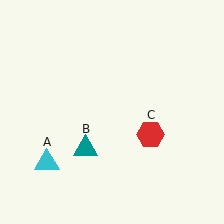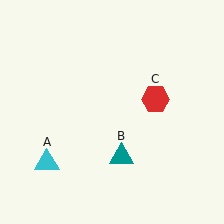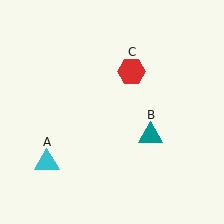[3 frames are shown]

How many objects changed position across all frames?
2 objects changed position: teal triangle (object B), red hexagon (object C).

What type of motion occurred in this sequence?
The teal triangle (object B), red hexagon (object C) rotated counterclockwise around the center of the scene.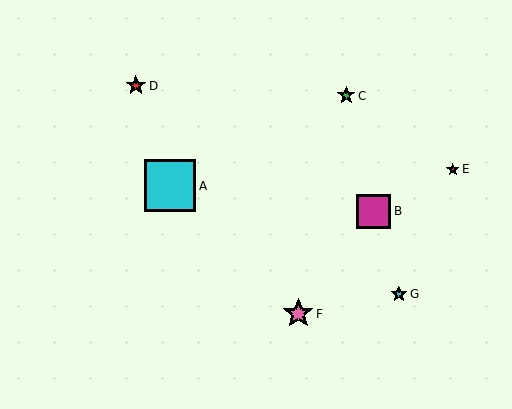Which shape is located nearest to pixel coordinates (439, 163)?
The magenta star (labeled E) at (453, 169) is nearest to that location.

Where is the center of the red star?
The center of the red star is at (136, 86).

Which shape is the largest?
The cyan square (labeled A) is the largest.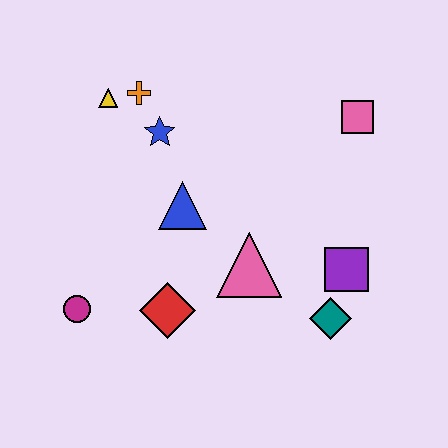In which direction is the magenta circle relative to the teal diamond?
The magenta circle is to the left of the teal diamond.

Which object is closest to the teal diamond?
The purple square is closest to the teal diamond.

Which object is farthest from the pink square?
The magenta circle is farthest from the pink square.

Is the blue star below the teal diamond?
No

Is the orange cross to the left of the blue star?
Yes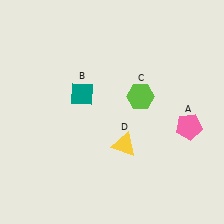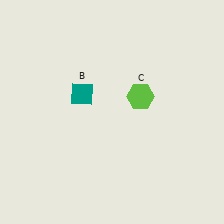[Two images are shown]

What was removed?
The yellow triangle (D), the pink pentagon (A) were removed in Image 2.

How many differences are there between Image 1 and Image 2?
There are 2 differences between the two images.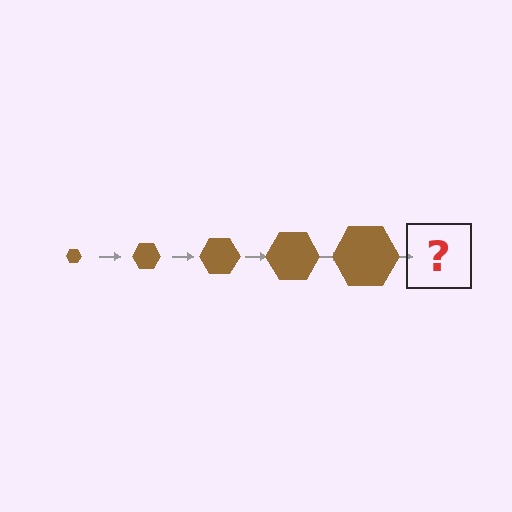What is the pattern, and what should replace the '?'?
The pattern is that the hexagon gets progressively larger each step. The '?' should be a brown hexagon, larger than the previous one.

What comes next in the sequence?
The next element should be a brown hexagon, larger than the previous one.